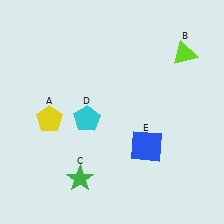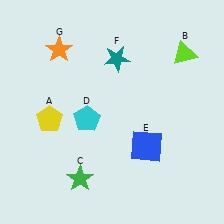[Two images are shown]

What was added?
A teal star (F), an orange star (G) were added in Image 2.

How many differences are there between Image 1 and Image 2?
There are 2 differences between the two images.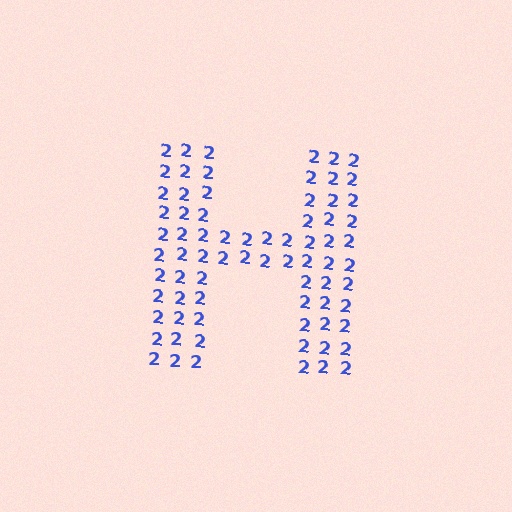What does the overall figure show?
The overall figure shows the letter H.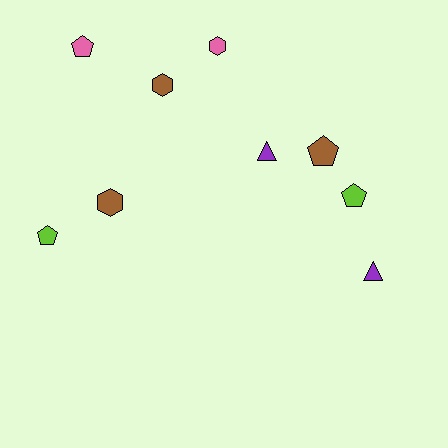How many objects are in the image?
There are 9 objects.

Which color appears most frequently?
Brown, with 3 objects.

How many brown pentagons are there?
There is 1 brown pentagon.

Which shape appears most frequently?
Pentagon, with 4 objects.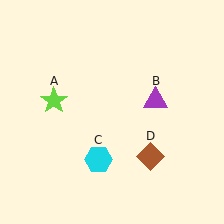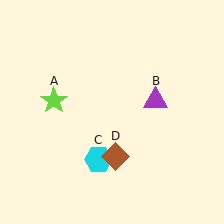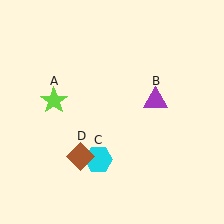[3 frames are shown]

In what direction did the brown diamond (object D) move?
The brown diamond (object D) moved left.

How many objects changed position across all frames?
1 object changed position: brown diamond (object D).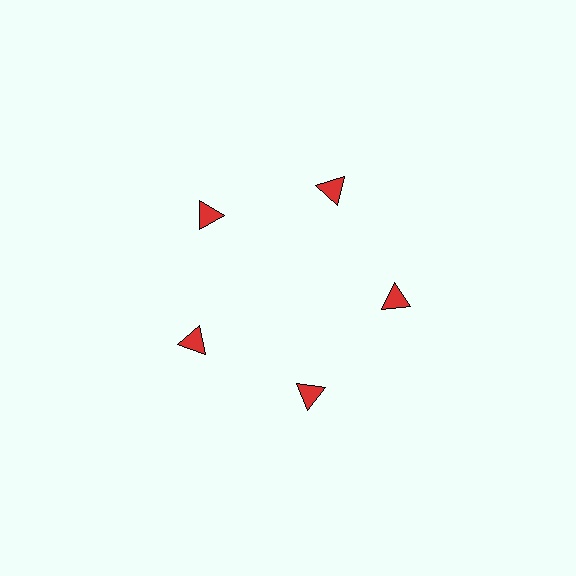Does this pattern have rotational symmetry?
Yes, this pattern has 5-fold rotational symmetry. It looks the same after rotating 72 degrees around the center.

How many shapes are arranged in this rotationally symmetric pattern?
There are 5 shapes, arranged in 5 groups of 1.